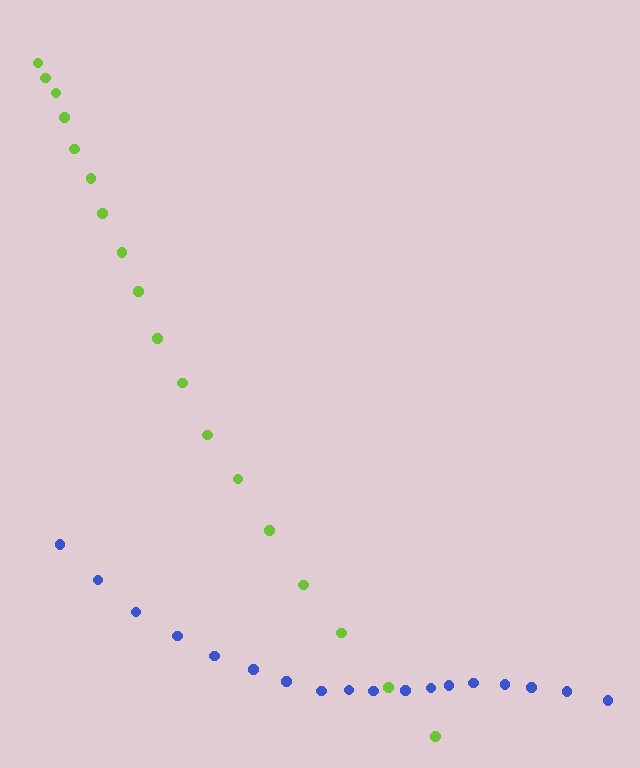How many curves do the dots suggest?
There are 2 distinct paths.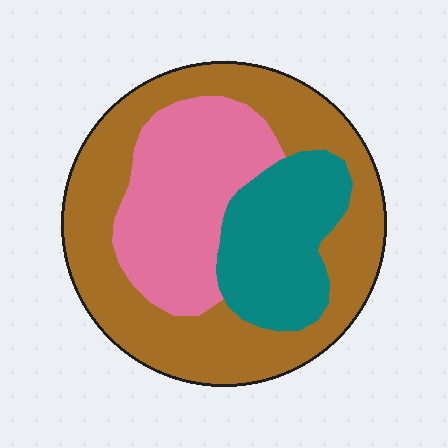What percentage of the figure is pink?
Pink covers 28% of the figure.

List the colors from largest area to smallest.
From largest to smallest: brown, pink, teal.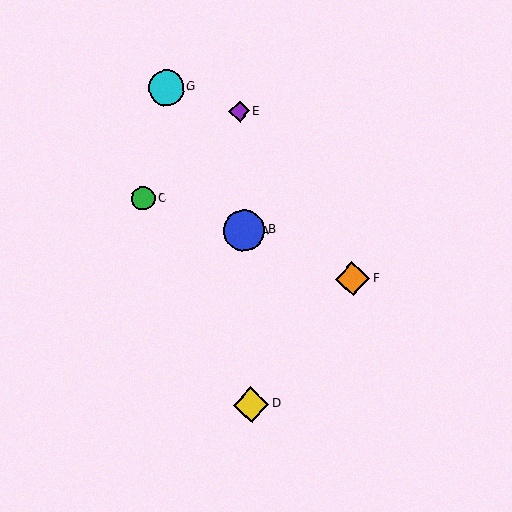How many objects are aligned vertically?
4 objects (A, B, D, E) are aligned vertically.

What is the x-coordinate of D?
Object D is at x≈251.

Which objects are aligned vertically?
Objects A, B, D, E are aligned vertically.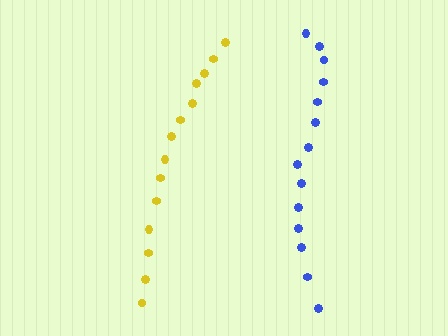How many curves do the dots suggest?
There are 2 distinct paths.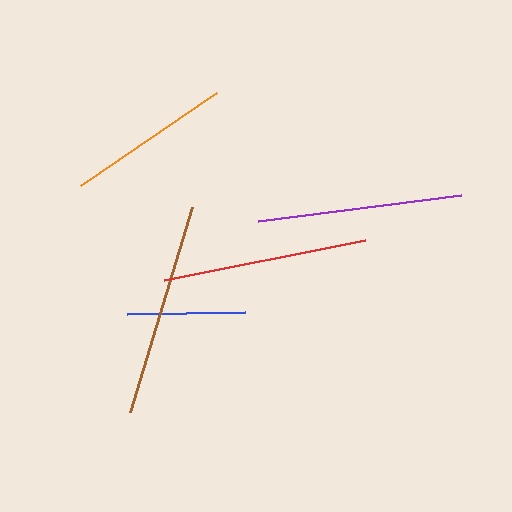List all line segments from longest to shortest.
From longest to shortest: brown, red, purple, orange, blue.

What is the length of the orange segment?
The orange segment is approximately 165 pixels long.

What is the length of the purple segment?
The purple segment is approximately 204 pixels long.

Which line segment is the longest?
The brown line is the longest at approximately 214 pixels.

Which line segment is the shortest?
The blue line is the shortest at approximately 118 pixels.